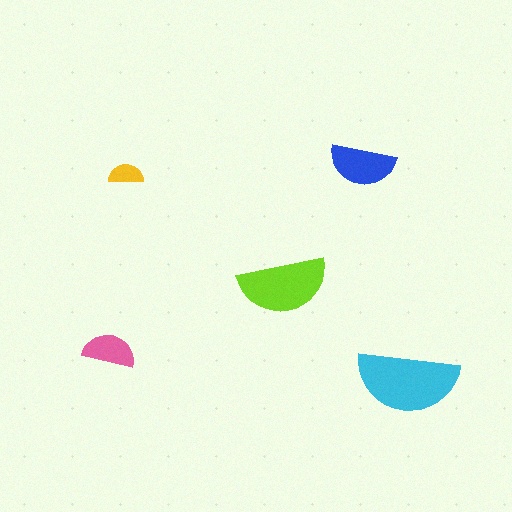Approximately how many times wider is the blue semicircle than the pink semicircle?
About 1.5 times wider.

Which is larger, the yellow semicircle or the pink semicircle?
The pink one.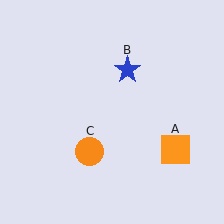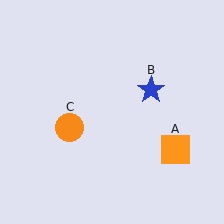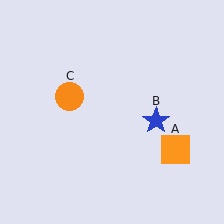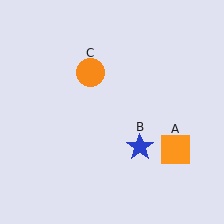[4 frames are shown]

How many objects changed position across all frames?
2 objects changed position: blue star (object B), orange circle (object C).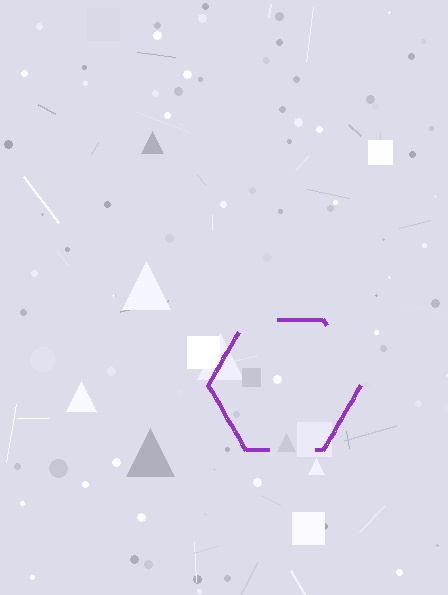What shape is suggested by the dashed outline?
The dashed outline suggests a hexagon.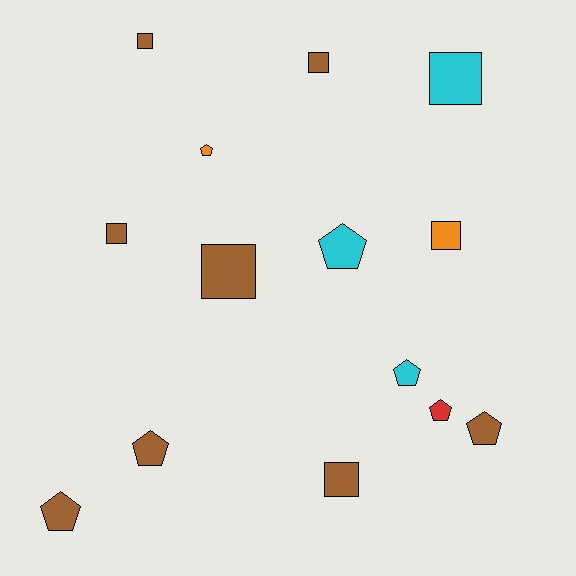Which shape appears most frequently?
Pentagon, with 7 objects.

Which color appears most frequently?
Brown, with 8 objects.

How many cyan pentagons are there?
There are 2 cyan pentagons.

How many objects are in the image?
There are 14 objects.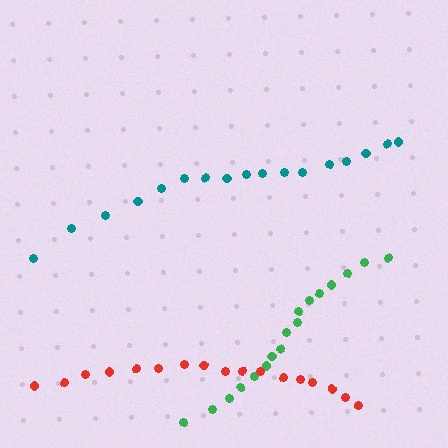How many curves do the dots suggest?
There are 3 distinct paths.